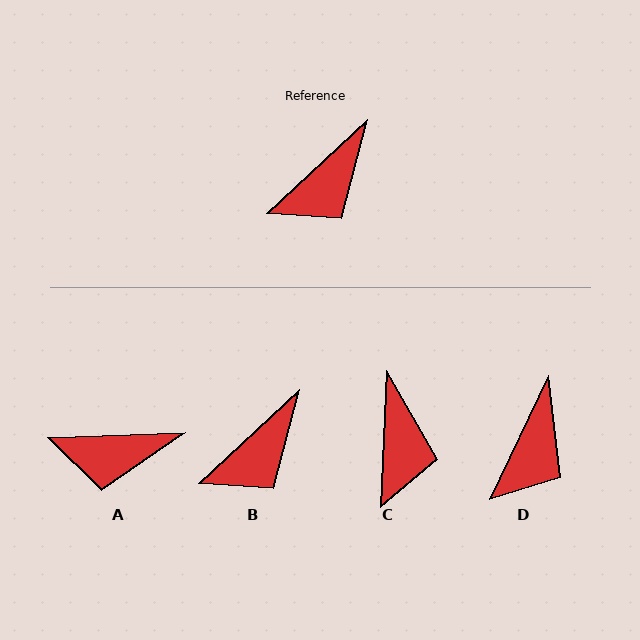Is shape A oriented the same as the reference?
No, it is off by about 41 degrees.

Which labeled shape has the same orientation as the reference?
B.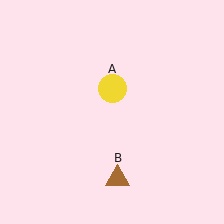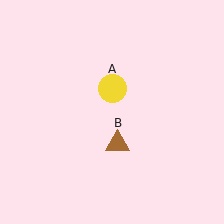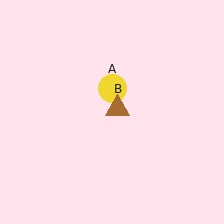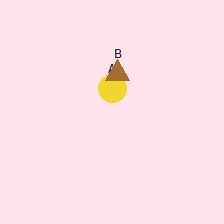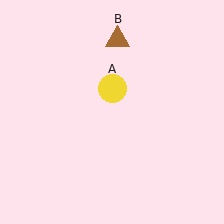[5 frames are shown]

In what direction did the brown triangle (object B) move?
The brown triangle (object B) moved up.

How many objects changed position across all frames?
1 object changed position: brown triangle (object B).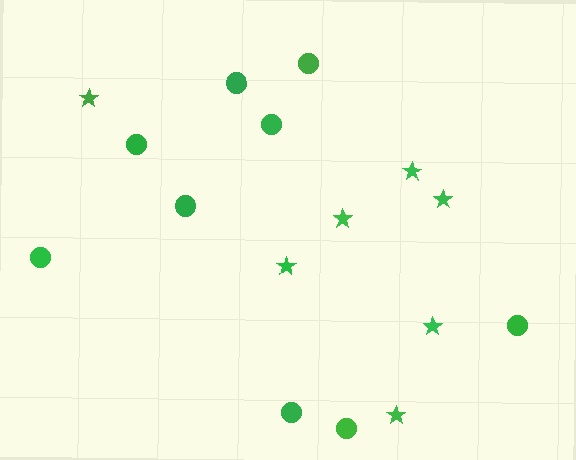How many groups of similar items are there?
There are 2 groups: one group of circles (9) and one group of stars (7).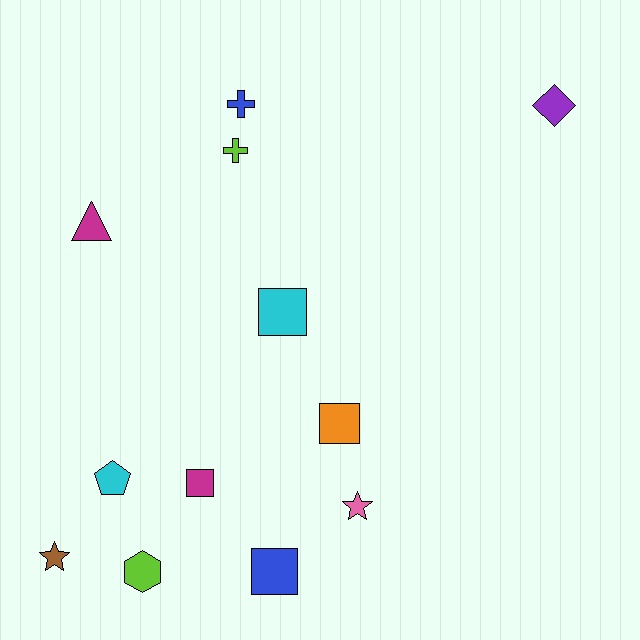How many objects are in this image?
There are 12 objects.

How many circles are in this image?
There are no circles.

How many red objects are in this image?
There are no red objects.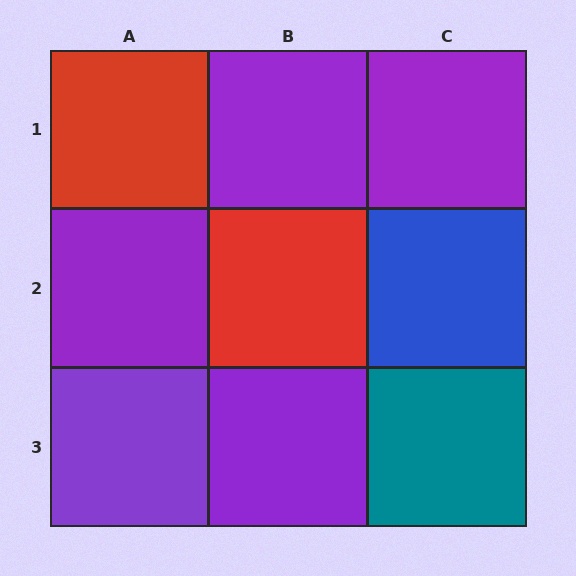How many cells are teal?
1 cell is teal.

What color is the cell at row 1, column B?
Purple.